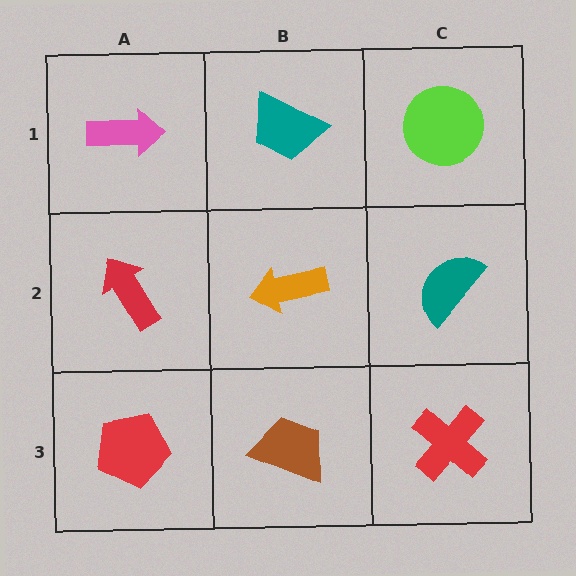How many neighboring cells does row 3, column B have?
3.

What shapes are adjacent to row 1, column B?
An orange arrow (row 2, column B), a pink arrow (row 1, column A), a lime circle (row 1, column C).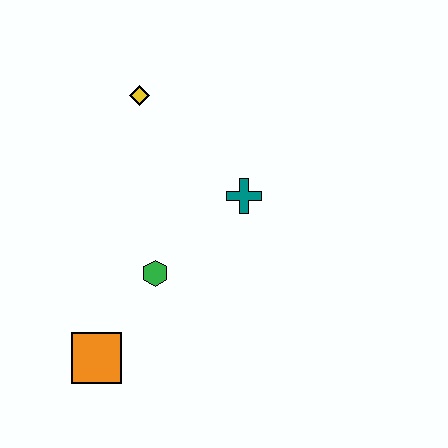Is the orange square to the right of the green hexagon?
No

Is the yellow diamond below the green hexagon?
No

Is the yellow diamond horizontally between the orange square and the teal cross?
Yes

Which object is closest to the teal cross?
The green hexagon is closest to the teal cross.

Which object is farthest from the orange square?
The yellow diamond is farthest from the orange square.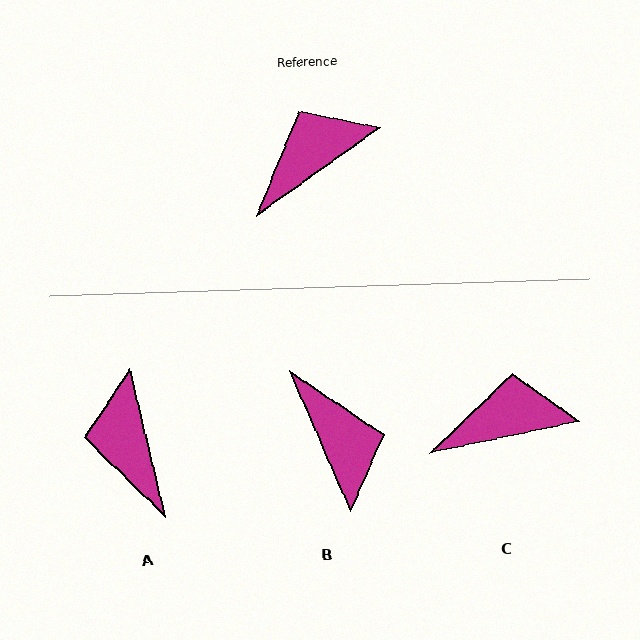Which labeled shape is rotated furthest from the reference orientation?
B, about 102 degrees away.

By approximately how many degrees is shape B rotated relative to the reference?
Approximately 102 degrees clockwise.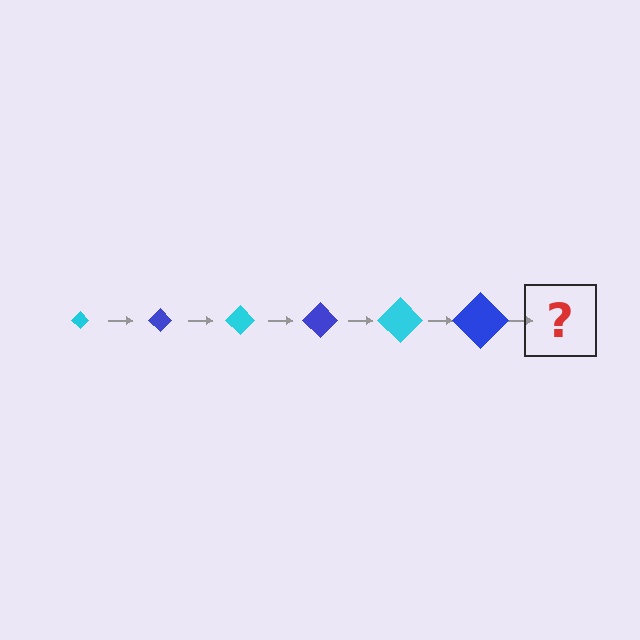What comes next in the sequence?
The next element should be a cyan diamond, larger than the previous one.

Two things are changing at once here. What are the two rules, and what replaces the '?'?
The two rules are that the diamond grows larger each step and the color cycles through cyan and blue. The '?' should be a cyan diamond, larger than the previous one.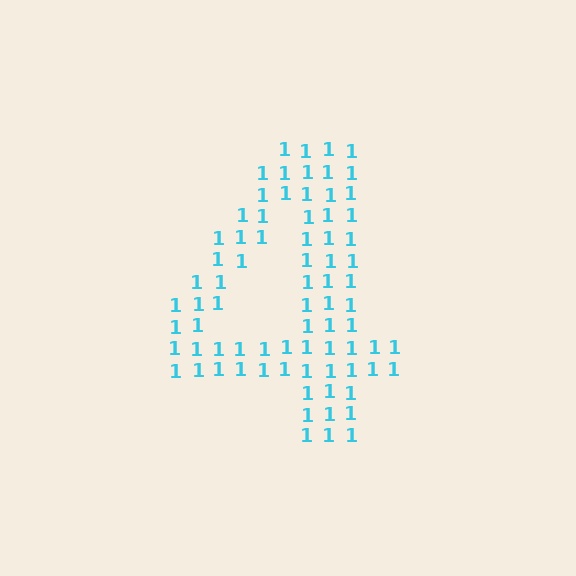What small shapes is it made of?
It is made of small digit 1's.